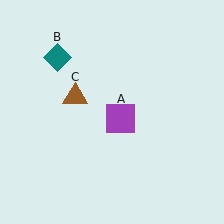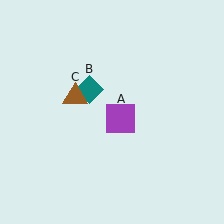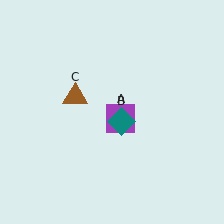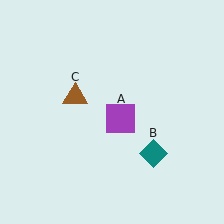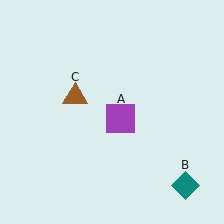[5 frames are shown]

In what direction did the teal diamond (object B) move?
The teal diamond (object B) moved down and to the right.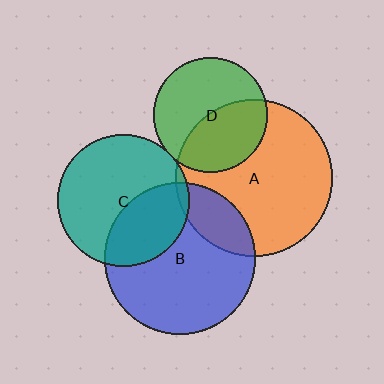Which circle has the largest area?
Circle A (orange).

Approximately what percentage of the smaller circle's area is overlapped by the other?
Approximately 20%.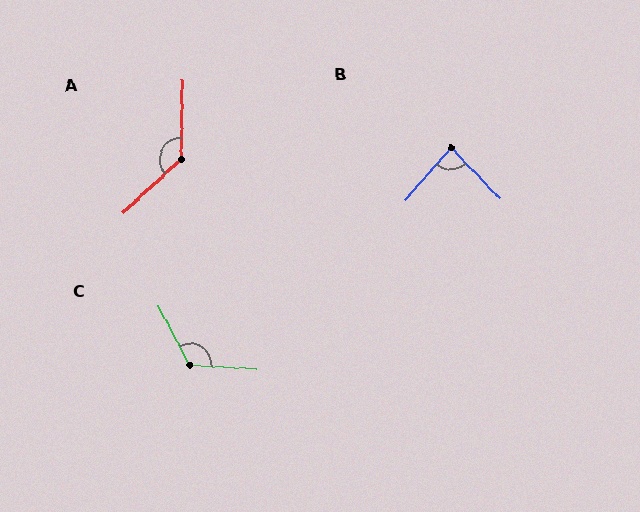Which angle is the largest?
A, at approximately 134 degrees.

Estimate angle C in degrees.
Approximately 121 degrees.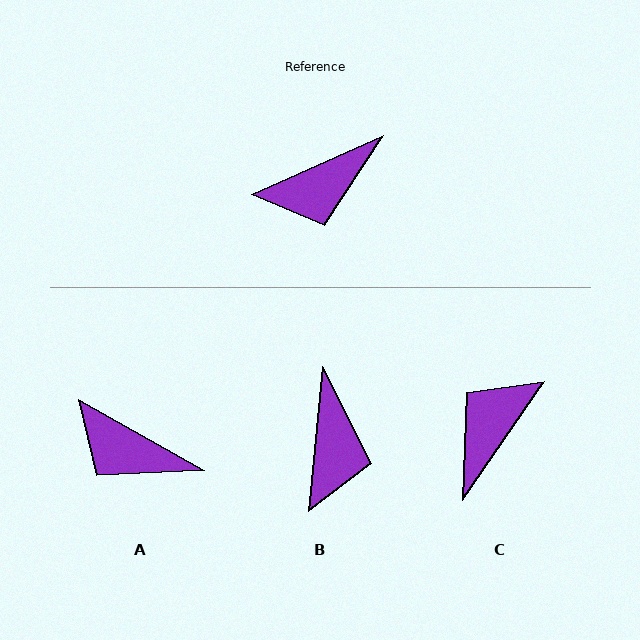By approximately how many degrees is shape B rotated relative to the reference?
Approximately 60 degrees counter-clockwise.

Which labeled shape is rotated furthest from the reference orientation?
C, about 149 degrees away.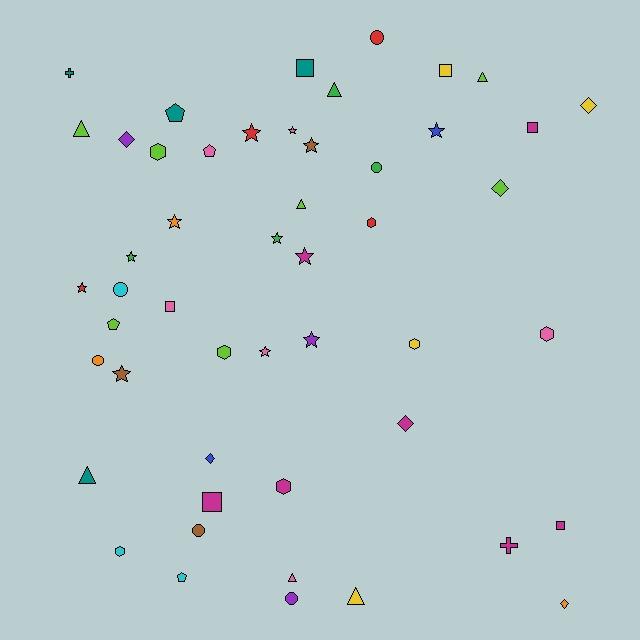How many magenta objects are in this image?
There are 7 magenta objects.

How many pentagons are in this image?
There are 4 pentagons.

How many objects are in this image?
There are 50 objects.